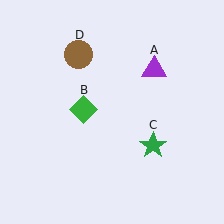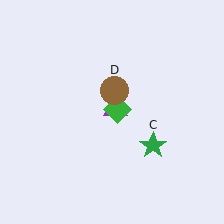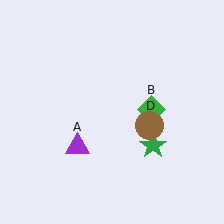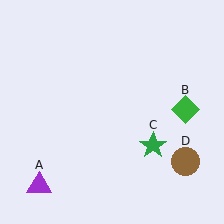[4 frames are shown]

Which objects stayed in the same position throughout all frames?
Green star (object C) remained stationary.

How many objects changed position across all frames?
3 objects changed position: purple triangle (object A), green diamond (object B), brown circle (object D).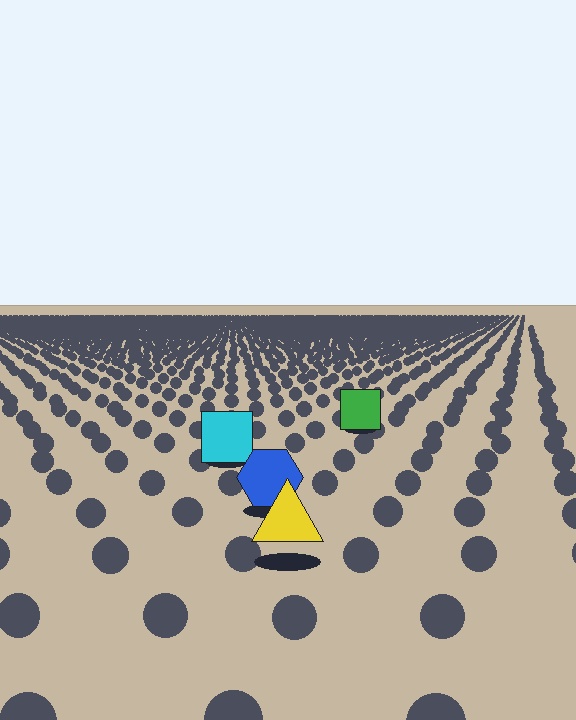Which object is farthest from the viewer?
The green square is farthest from the viewer. It appears smaller and the ground texture around it is denser.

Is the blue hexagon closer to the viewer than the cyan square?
Yes. The blue hexagon is closer — you can tell from the texture gradient: the ground texture is coarser near it.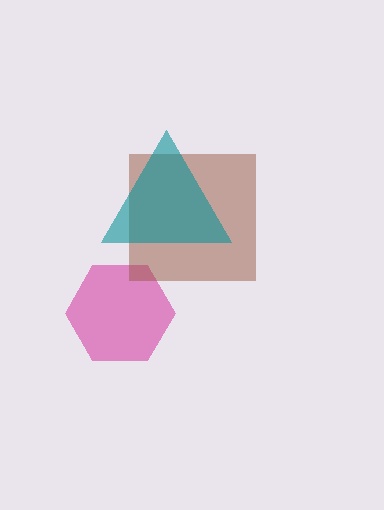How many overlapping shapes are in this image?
There are 3 overlapping shapes in the image.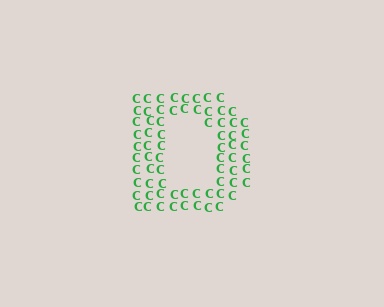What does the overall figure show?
The overall figure shows the letter D.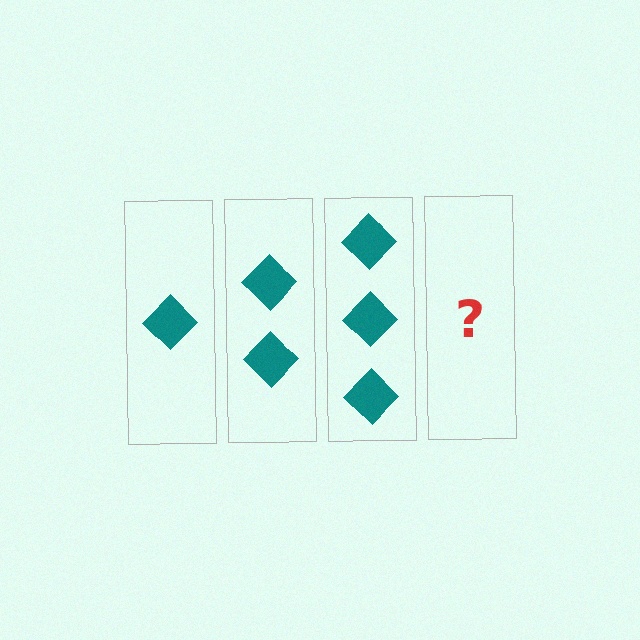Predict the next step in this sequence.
The next step is 4 diamonds.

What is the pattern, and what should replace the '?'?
The pattern is that each step adds one more diamond. The '?' should be 4 diamonds.